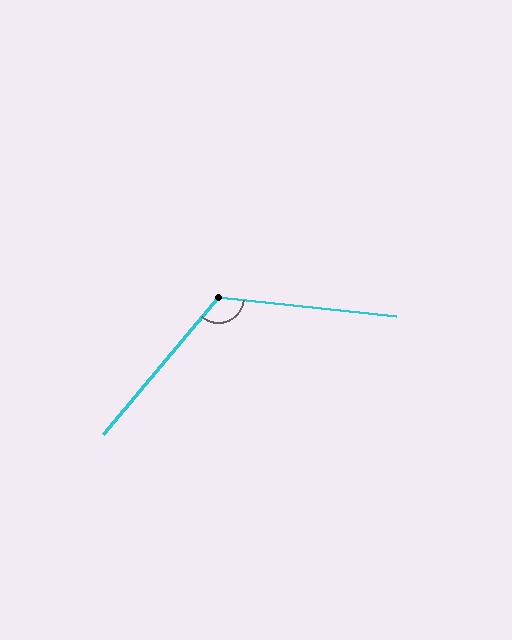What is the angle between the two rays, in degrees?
Approximately 124 degrees.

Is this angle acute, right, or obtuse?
It is obtuse.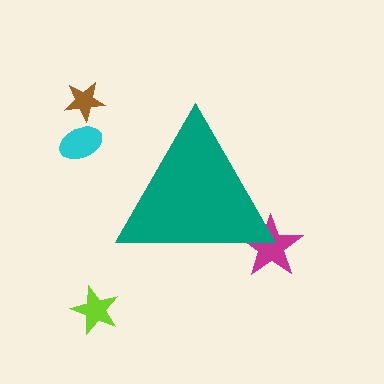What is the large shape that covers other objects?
A teal triangle.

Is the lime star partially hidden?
No, the lime star is fully visible.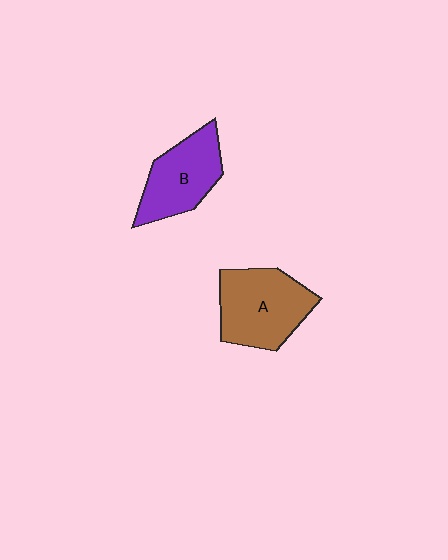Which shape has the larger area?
Shape A (brown).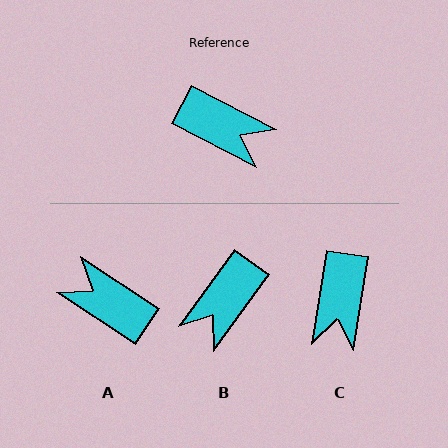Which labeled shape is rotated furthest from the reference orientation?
A, about 174 degrees away.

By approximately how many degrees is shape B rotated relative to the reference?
Approximately 99 degrees clockwise.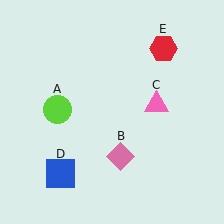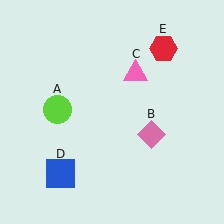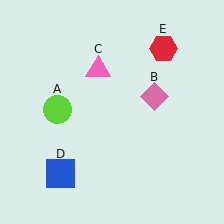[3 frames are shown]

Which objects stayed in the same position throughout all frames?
Lime circle (object A) and blue square (object D) and red hexagon (object E) remained stationary.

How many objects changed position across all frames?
2 objects changed position: pink diamond (object B), pink triangle (object C).